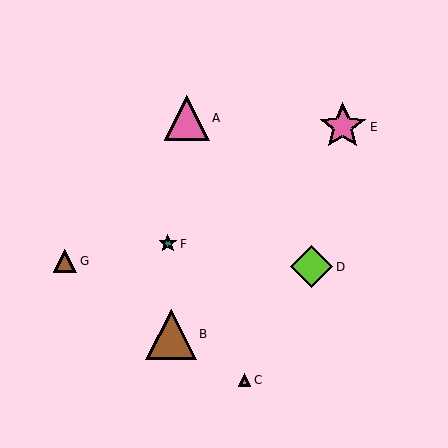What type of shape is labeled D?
Shape D is a lime diamond.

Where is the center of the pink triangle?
The center of the pink triangle is at (244, 380).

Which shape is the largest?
The brown triangle (labeled B) is the largest.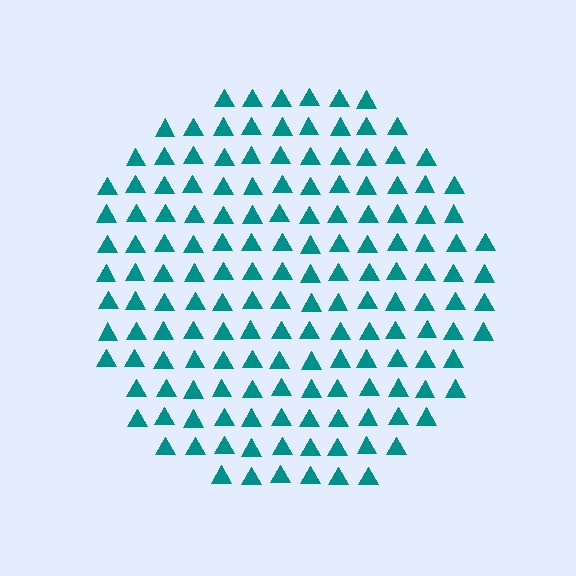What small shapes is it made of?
It is made of small triangles.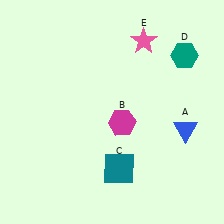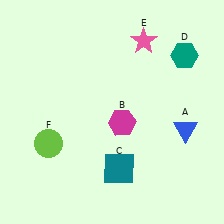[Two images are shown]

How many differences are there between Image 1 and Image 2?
There is 1 difference between the two images.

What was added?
A lime circle (F) was added in Image 2.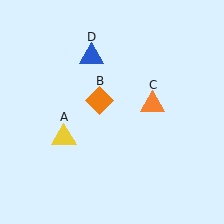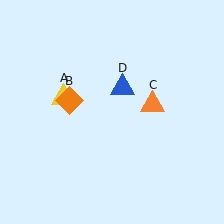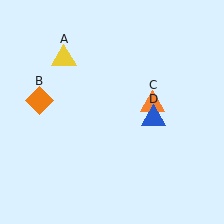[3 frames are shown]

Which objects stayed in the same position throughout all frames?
Orange triangle (object C) remained stationary.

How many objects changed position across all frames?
3 objects changed position: yellow triangle (object A), orange diamond (object B), blue triangle (object D).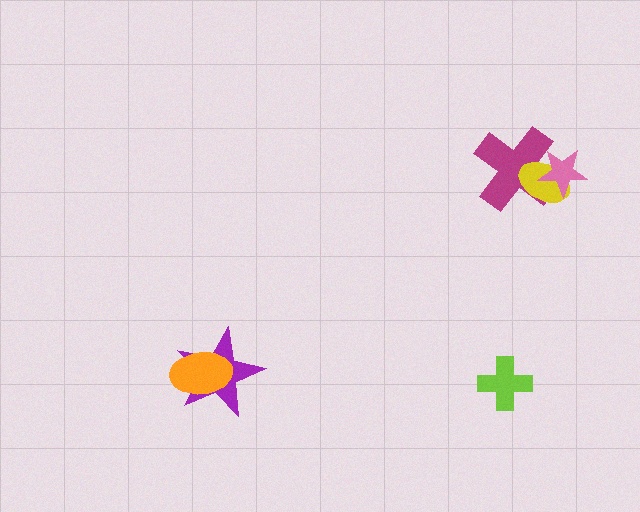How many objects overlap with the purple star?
1 object overlaps with the purple star.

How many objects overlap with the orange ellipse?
1 object overlaps with the orange ellipse.